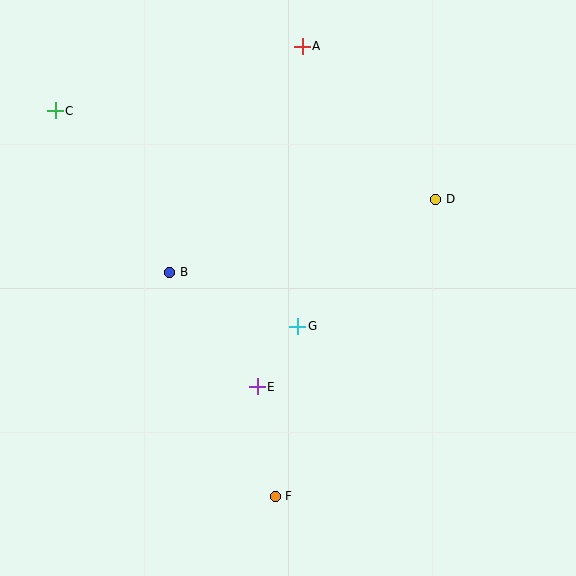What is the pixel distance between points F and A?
The distance between F and A is 450 pixels.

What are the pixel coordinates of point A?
Point A is at (302, 46).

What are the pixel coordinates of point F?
Point F is at (275, 496).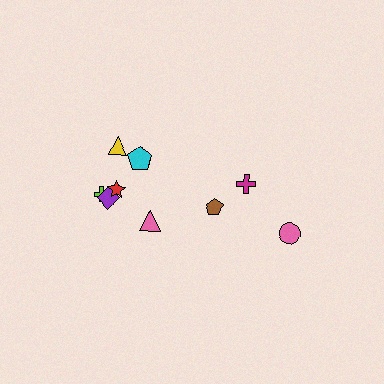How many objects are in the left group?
There are 6 objects.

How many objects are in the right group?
There are 3 objects.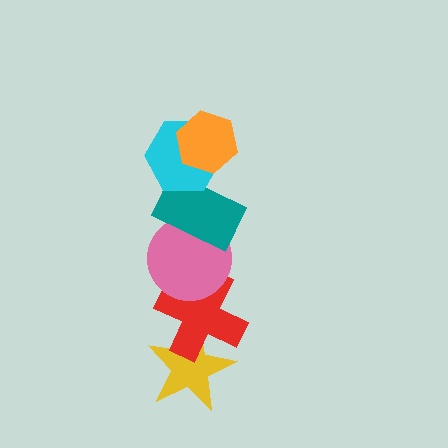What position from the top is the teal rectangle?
The teal rectangle is 3rd from the top.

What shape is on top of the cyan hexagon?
The orange hexagon is on top of the cyan hexagon.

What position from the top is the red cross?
The red cross is 5th from the top.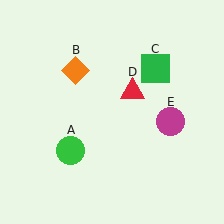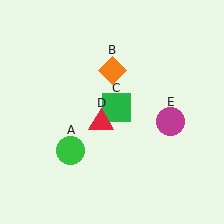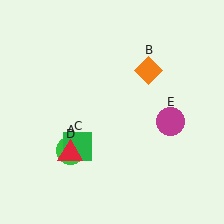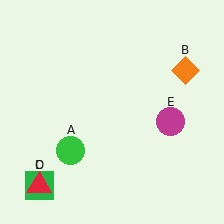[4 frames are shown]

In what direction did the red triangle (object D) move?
The red triangle (object D) moved down and to the left.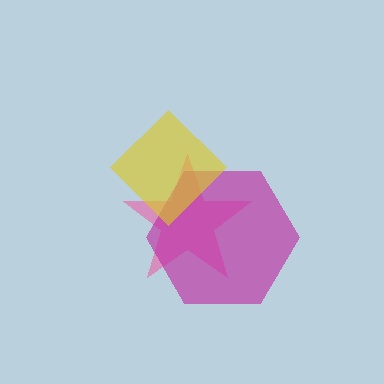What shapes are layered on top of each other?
The layered shapes are: a pink star, a magenta hexagon, a yellow diamond.